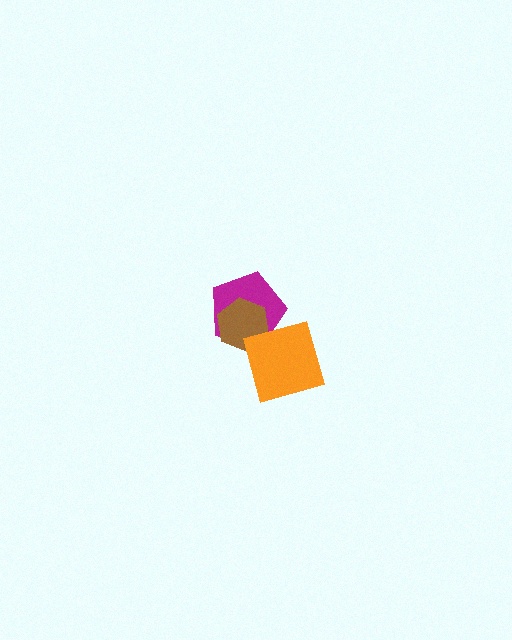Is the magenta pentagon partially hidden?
Yes, it is partially covered by another shape.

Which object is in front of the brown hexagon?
The orange diamond is in front of the brown hexagon.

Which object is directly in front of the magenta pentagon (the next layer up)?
The brown hexagon is directly in front of the magenta pentagon.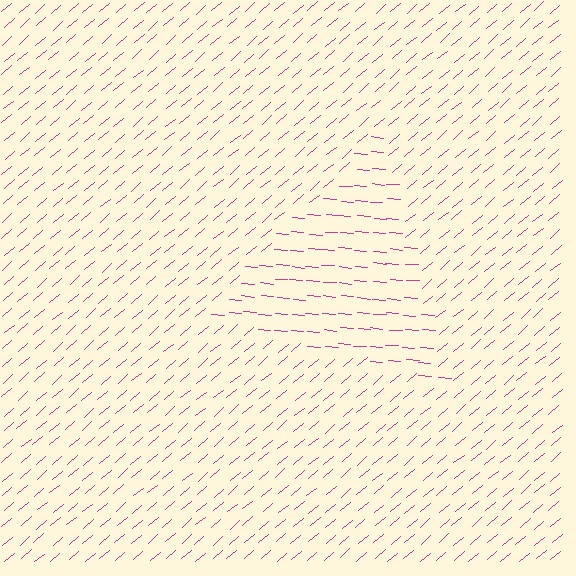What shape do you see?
I see a triangle.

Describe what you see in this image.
The image is filled with small magenta line segments. A triangle region in the image has lines oriented differently from the surrounding lines, creating a visible texture boundary.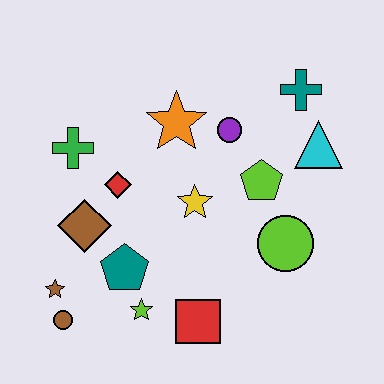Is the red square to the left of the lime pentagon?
Yes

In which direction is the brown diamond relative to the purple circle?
The brown diamond is to the left of the purple circle.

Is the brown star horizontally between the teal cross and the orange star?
No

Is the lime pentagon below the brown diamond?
No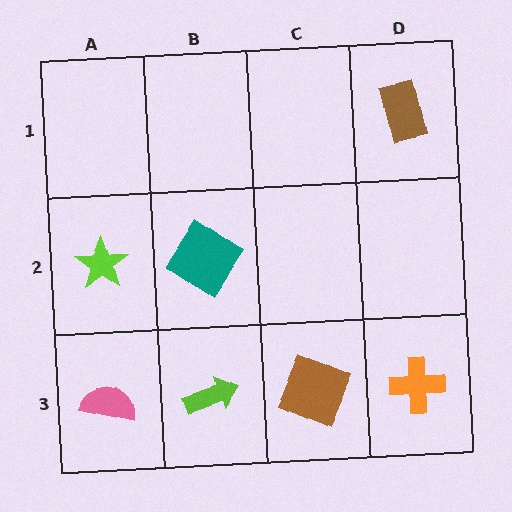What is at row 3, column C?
A brown square.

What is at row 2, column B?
A teal diamond.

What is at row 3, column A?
A pink semicircle.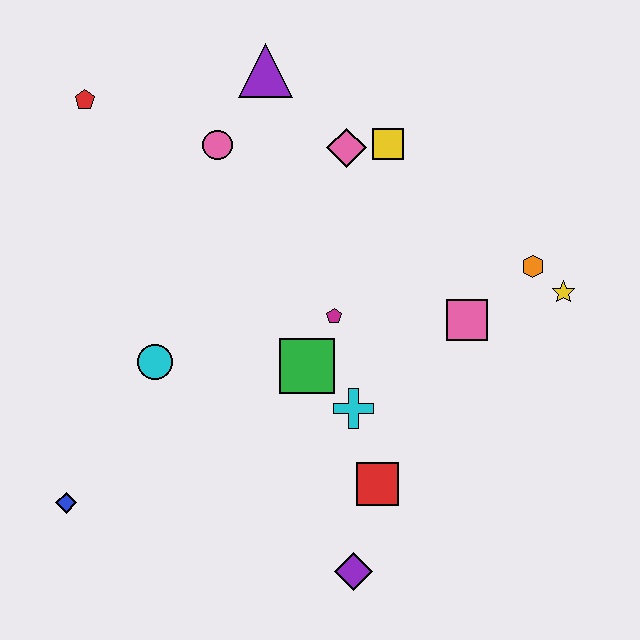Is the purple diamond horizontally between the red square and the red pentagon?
Yes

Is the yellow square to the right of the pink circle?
Yes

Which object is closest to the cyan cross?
The green square is closest to the cyan cross.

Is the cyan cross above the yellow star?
No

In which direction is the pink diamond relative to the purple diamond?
The pink diamond is above the purple diamond.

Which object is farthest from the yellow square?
The blue diamond is farthest from the yellow square.